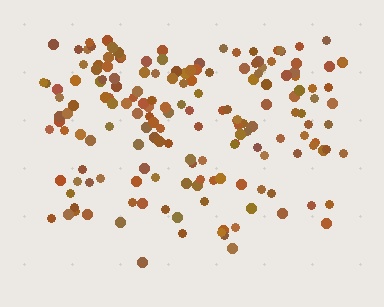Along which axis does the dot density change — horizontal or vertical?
Vertical.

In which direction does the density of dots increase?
From bottom to top, with the top side densest.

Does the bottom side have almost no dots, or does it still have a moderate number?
Still a moderate number, just noticeably fewer than the top.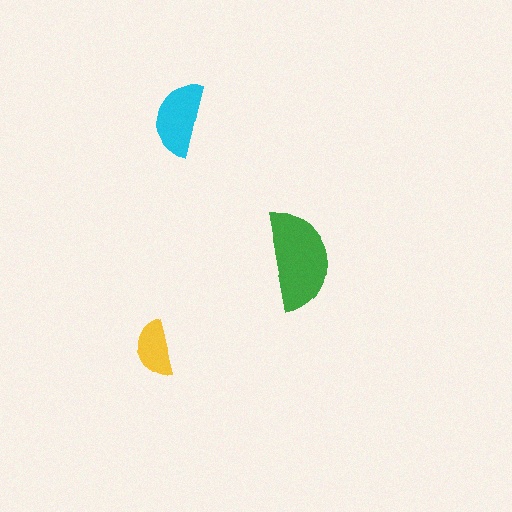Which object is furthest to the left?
The yellow semicircle is leftmost.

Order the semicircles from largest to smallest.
the green one, the cyan one, the yellow one.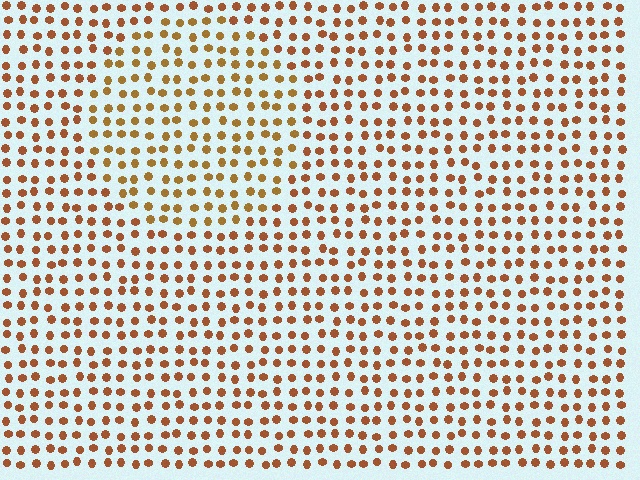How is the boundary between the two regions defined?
The boundary is defined purely by a slight shift in hue (about 18 degrees). Spacing, size, and orientation are identical on both sides.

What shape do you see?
I see a circle.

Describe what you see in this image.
The image is filled with small brown elements in a uniform arrangement. A circle-shaped region is visible where the elements are tinted to a slightly different hue, forming a subtle color boundary.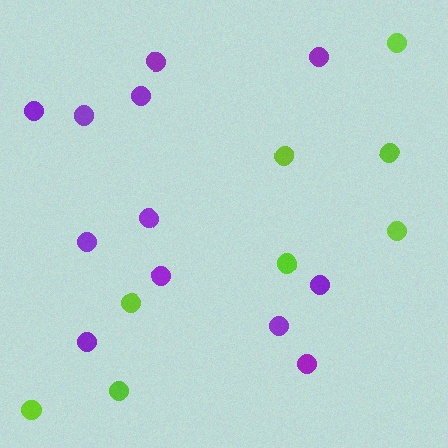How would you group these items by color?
There are 2 groups: one group of purple circles (12) and one group of lime circles (8).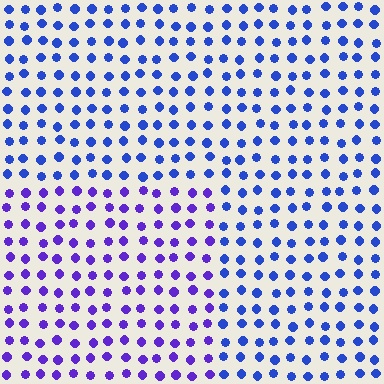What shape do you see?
I see a rectangle.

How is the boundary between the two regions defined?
The boundary is defined purely by a slight shift in hue (about 33 degrees). Spacing, size, and orientation are identical on both sides.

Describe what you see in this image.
The image is filled with small blue elements in a uniform arrangement. A rectangle-shaped region is visible where the elements are tinted to a slightly different hue, forming a subtle color boundary.